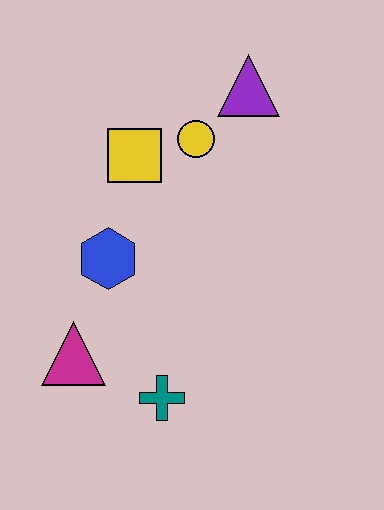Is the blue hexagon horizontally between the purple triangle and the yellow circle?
No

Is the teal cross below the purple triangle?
Yes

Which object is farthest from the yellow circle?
The teal cross is farthest from the yellow circle.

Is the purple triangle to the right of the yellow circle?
Yes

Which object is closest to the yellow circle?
The yellow square is closest to the yellow circle.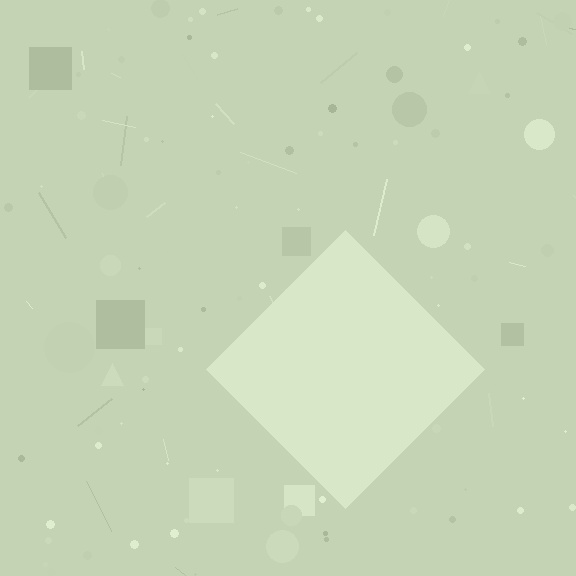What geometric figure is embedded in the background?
A diamond is embedded in the background.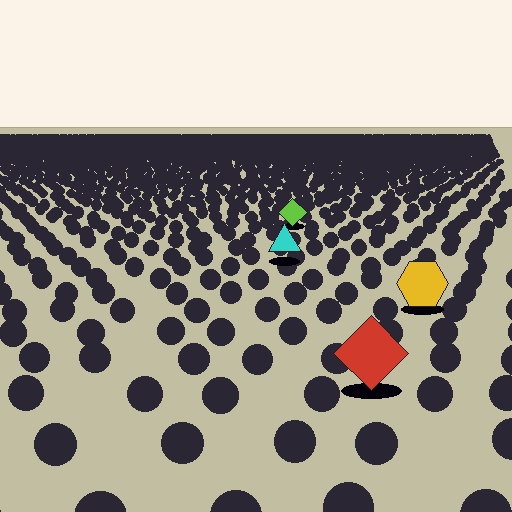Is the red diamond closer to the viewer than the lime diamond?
Yes. The red diamond is closer — you can tell from the texture gradient: the ground texture is coarser near it.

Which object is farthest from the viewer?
The lime diamond is farthest from the viewer. It appears smaller and the ground texture around it is denser.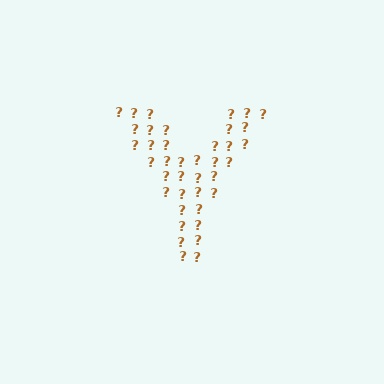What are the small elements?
The small elements are question marks.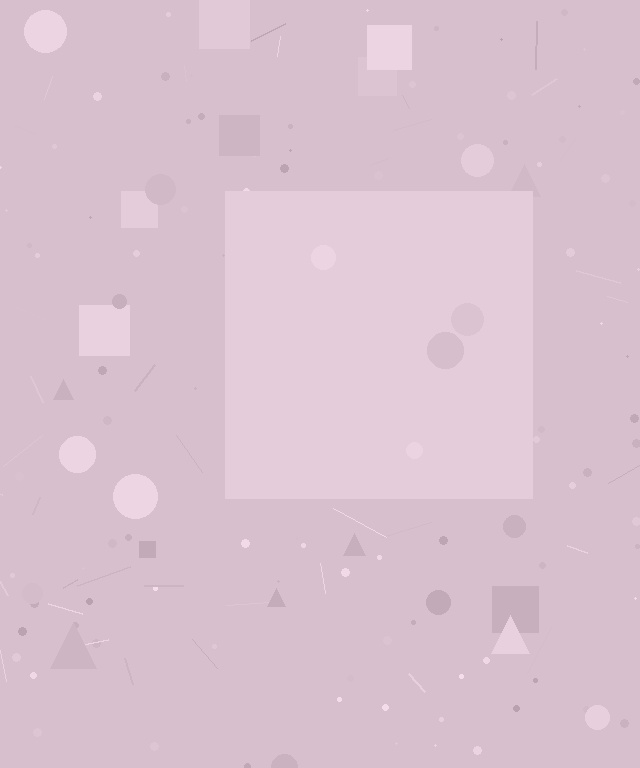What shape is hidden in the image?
A square is hidden in the image.